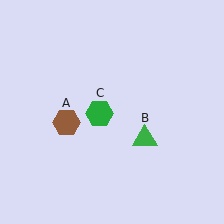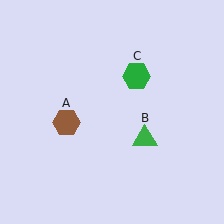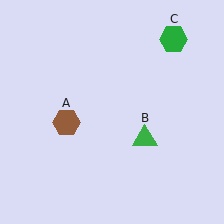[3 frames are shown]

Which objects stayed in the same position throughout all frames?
Brown hexagon (object A) and green triangle (object B) remained stationary.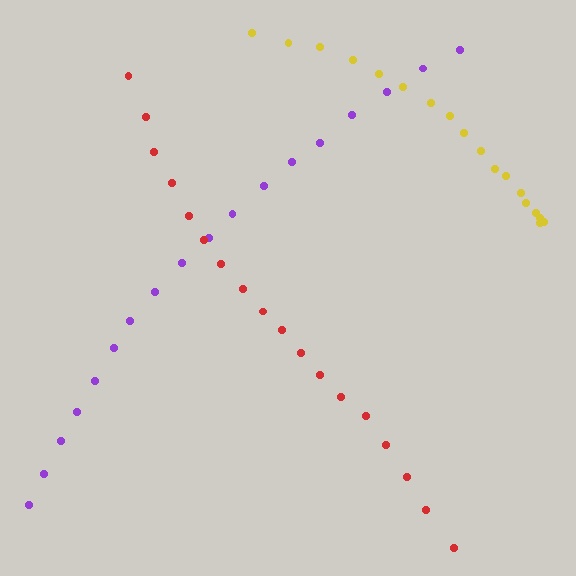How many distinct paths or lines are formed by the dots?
There are 3 distinct paths.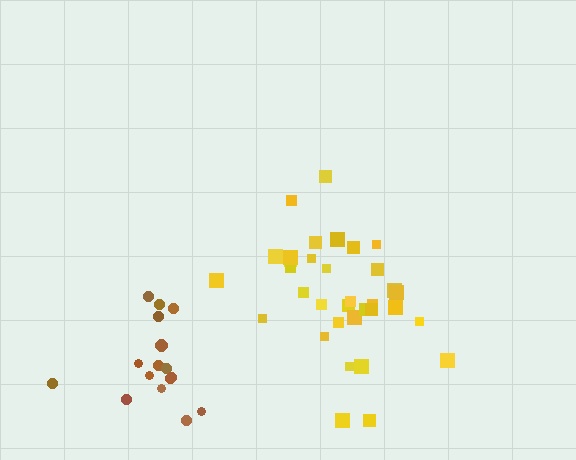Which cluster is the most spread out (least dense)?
Brown.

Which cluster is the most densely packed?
Yellow.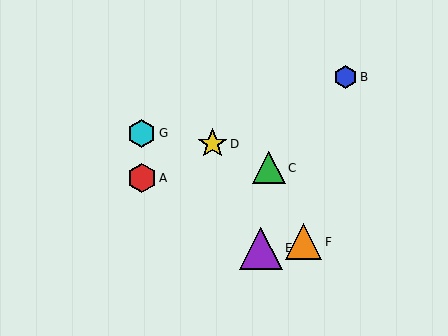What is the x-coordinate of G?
Object G is at x≈142.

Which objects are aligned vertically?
Objects A, G are aligned vertically.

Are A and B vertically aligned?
No, A is at x≈142 and B is at x≈345.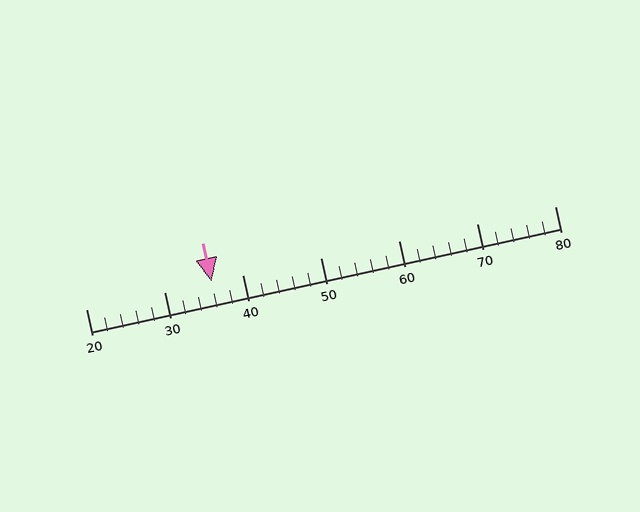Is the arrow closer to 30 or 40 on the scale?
The arrow is closer to 40.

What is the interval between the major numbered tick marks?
The major tick marks are spaced 10 units apart.